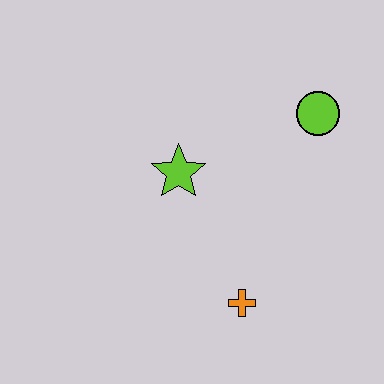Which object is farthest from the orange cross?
The lime circle is farthest from the orange cross.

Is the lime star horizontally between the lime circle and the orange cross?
No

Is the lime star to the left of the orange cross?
Yes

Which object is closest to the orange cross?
The lime star is closest to the orange cross.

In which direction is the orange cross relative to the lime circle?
The orange cross is below the lime circle.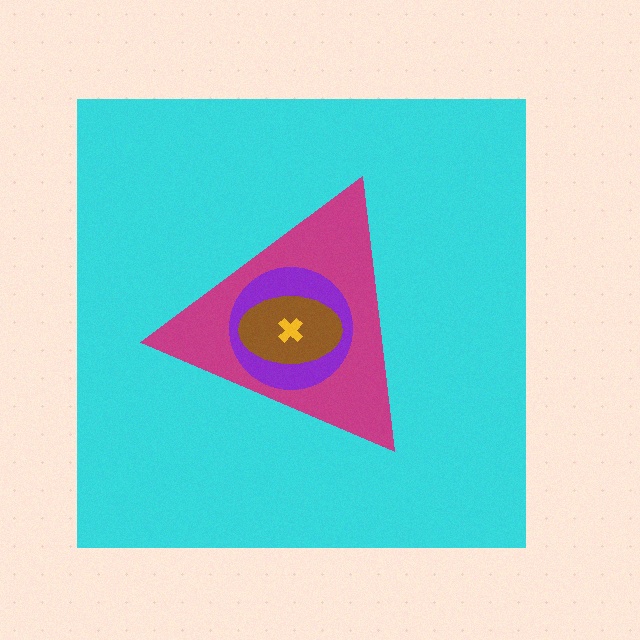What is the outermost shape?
The cyan square.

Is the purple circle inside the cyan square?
Yes.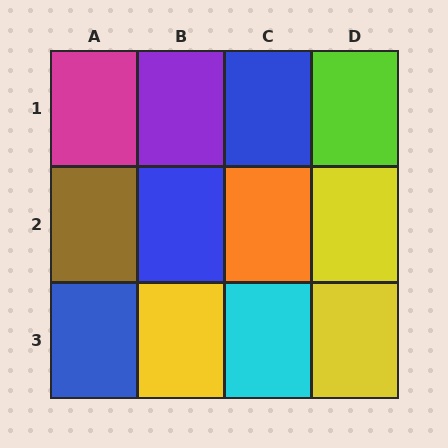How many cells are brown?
1 cell is brown.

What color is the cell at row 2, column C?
Orange.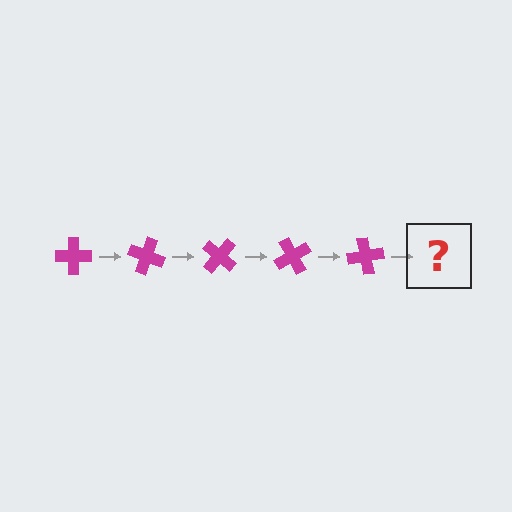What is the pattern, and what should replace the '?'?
The pattern is that the cross rotates 20 degrees each step. The '?' should be a magenta cross rotated 100 degrees.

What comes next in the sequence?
The next element should be a magenta cross rotated 100 degrees.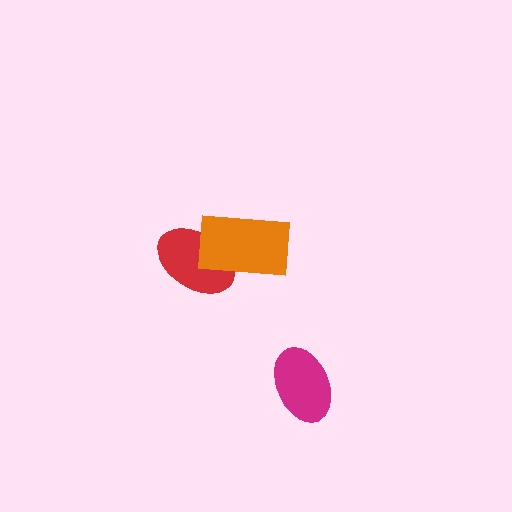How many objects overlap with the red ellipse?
1 object overlaps with the red ellipse.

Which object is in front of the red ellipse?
The orange rectangle is in front of the red ellipse.